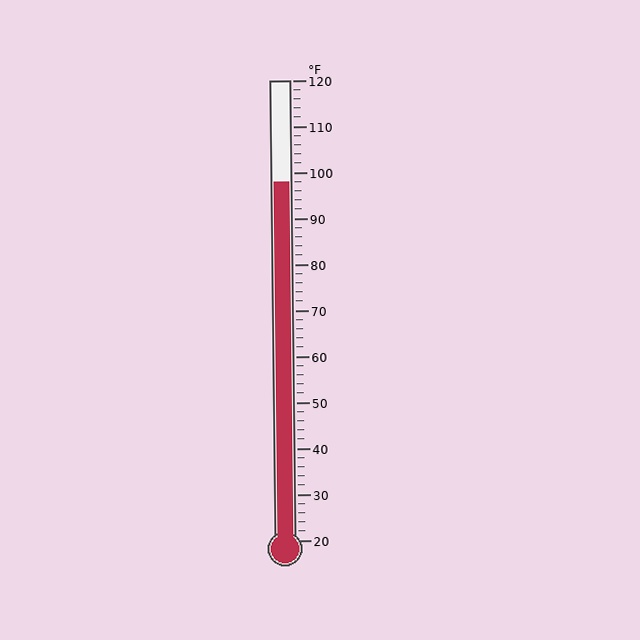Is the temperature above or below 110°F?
The temperature is below 110°F.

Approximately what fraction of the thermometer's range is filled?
The thermometer is filled to approximately 80% of its range.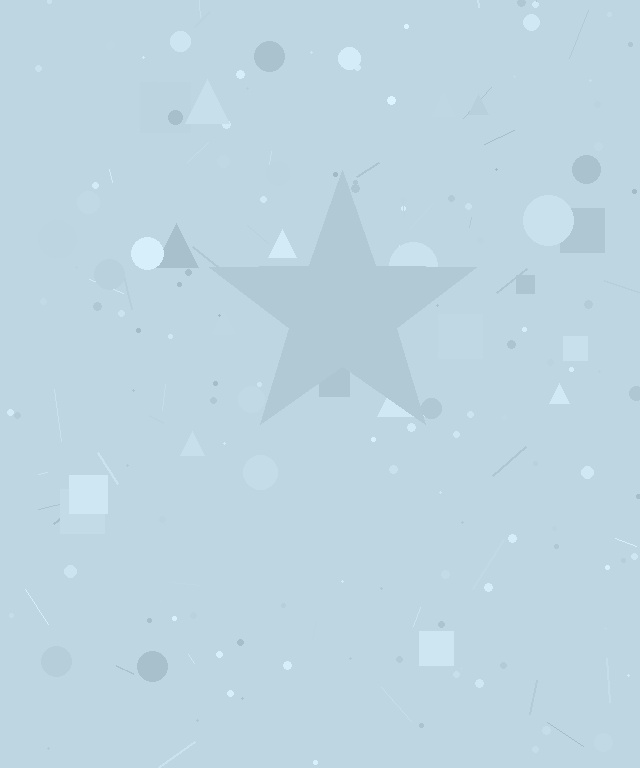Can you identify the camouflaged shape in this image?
The camouflaged shape is a star.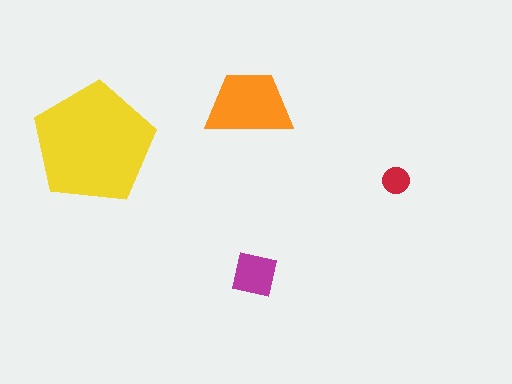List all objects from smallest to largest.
The red circle, the magenta square, the orange trapezoid, the yellow pentagon.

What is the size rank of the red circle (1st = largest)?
4th.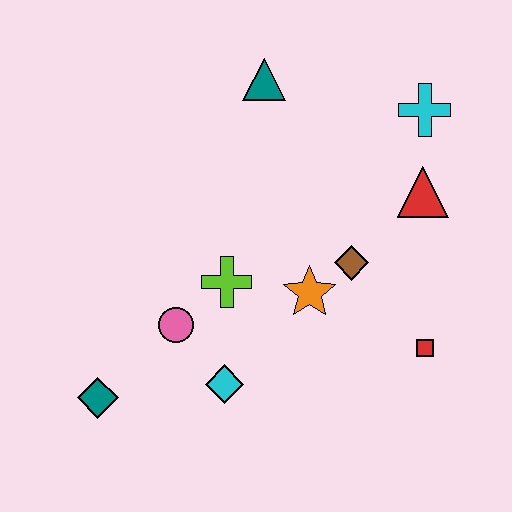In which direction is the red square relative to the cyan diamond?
The red square is to the right of the cyan diamond.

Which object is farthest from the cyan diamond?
The cyan cross is farthest from the cyan diamond.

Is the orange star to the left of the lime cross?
No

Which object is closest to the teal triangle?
The cyan cross is closest to the teal triangle.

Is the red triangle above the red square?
Yes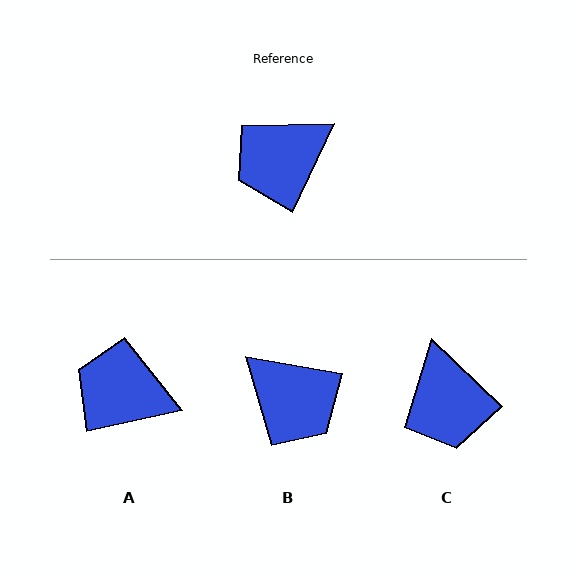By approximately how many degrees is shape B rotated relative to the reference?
Approximately 106 degrees counter-clockwise.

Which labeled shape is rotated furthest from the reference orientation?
B, about 106 degrees away.